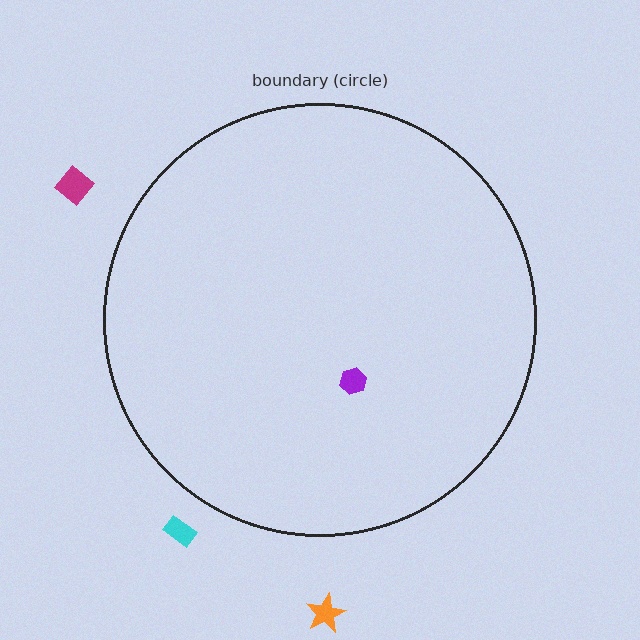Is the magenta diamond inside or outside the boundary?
Outside.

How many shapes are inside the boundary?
1 inside, 3 outside.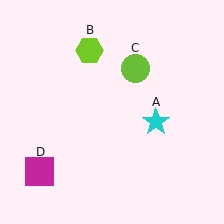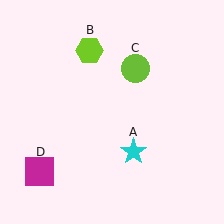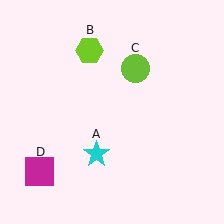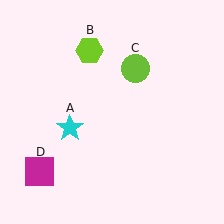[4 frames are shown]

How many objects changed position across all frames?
1 object changed position: cyan star (object A).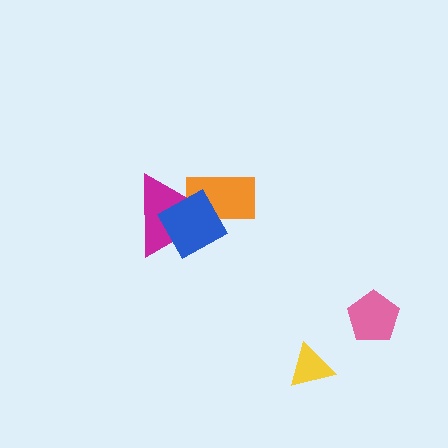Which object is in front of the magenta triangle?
The blue diamond is in front of the magenta triangle.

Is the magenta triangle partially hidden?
Yes, it is partially covered by another shape.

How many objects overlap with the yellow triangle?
0 objects overlap with the yellow triangle.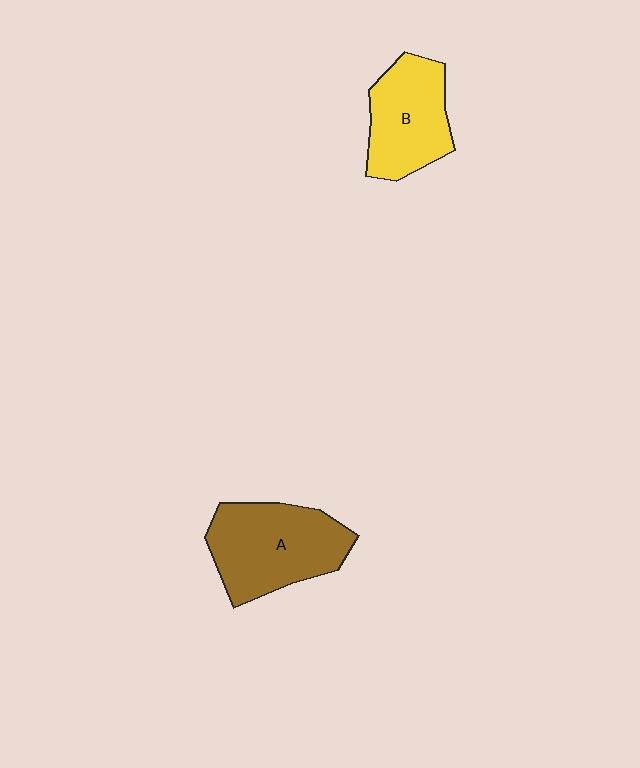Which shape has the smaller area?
Shape B (yellow).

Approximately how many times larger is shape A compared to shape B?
Approximately 1.3 times.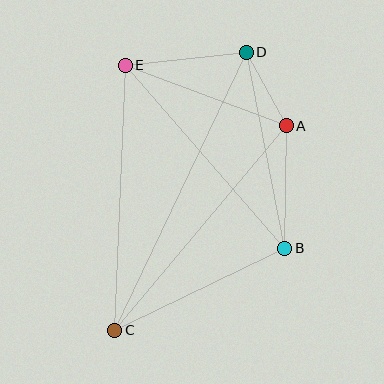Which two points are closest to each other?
Points A and D are closest to each other.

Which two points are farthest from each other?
Points C and D are farthest from each other.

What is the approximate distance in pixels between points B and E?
The distance between B and E is approximately 243 pixels.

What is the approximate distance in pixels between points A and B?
The distance between A and B is approximately 123 pixels.